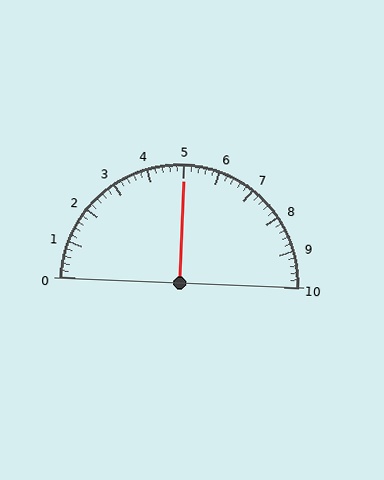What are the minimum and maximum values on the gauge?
The gauge ranges from 0 to 10.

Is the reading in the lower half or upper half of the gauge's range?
The reading is in the upper half of the range (0 to 10).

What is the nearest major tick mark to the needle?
The nearest major tick mark is 5.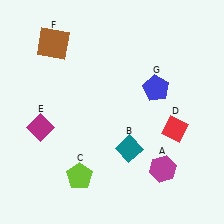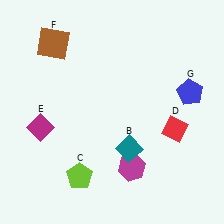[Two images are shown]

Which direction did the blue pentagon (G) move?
The blue pentagon (G) moved right.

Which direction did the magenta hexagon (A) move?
The magenta hexagon (A) moved left.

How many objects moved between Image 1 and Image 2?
2 objects moved between the two images.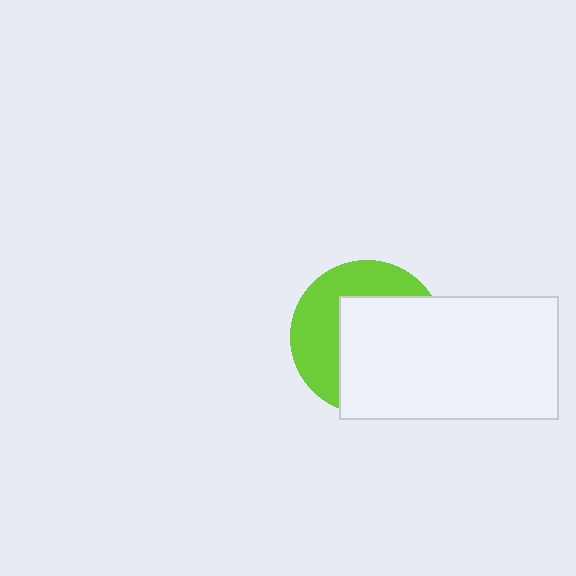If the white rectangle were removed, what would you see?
You would see the complete lime circle.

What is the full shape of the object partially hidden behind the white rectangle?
The partially hidden object is a lime circle.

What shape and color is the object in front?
The object in front is a white rectangle.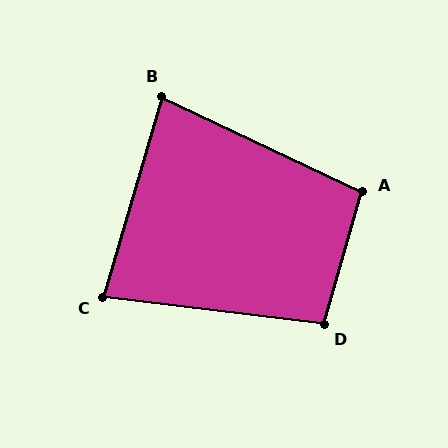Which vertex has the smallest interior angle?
C, at approximately 81 degrees.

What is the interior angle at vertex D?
Approximately 99 degrees (obtuse).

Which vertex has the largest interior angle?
A, at approximately 99 degrees.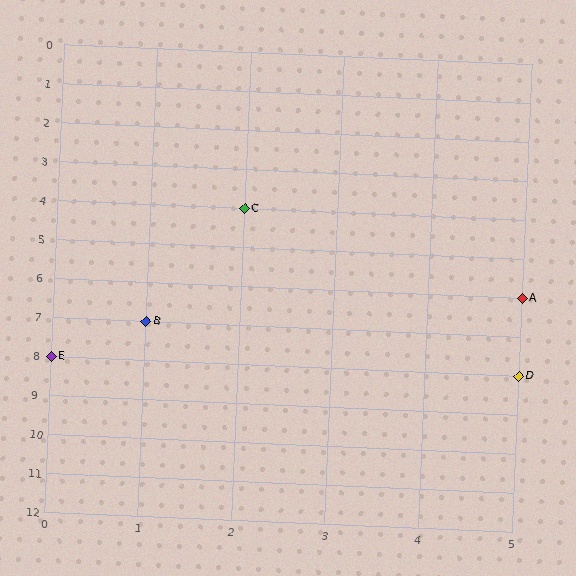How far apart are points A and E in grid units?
Points A and E are 5 columns and 2 rows apart (about 5.4 grid units diagonally).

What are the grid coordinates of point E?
Point E is at grid coordinates (0, 8).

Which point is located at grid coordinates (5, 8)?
Point D is at (5, 8).